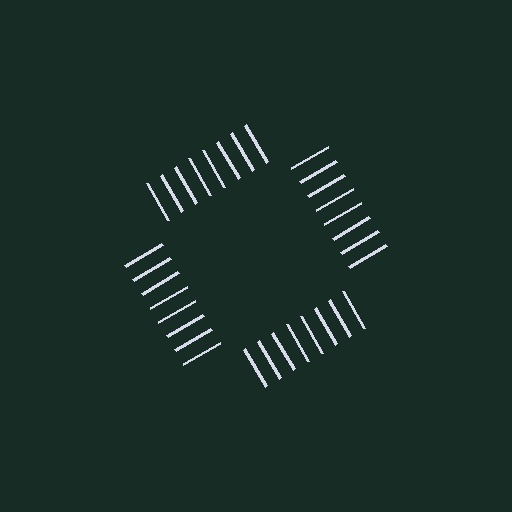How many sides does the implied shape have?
4 sides — the line-ends trace a square.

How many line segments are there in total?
32 — 8 along each of the 4 edges.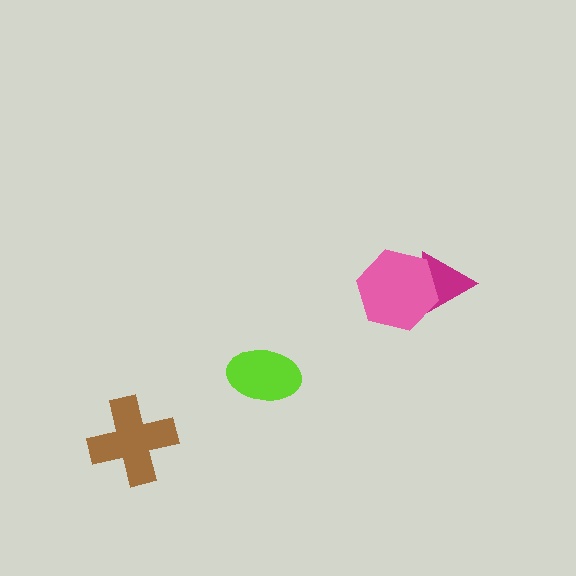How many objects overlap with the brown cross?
0 objects overlap with the brown cross.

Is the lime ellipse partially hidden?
No, no other shape covers it.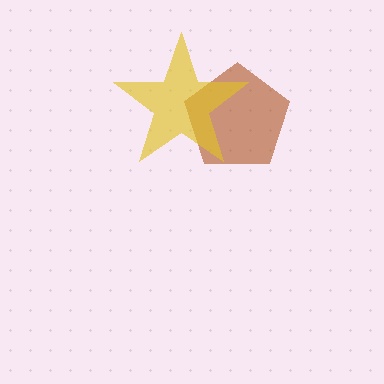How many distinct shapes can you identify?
There are 2 distinct shapes: a brown pentagon, a yellow star.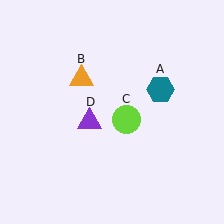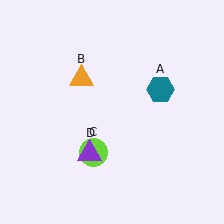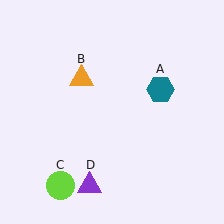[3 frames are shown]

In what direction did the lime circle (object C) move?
The lime circle (object C) moved down and to the left.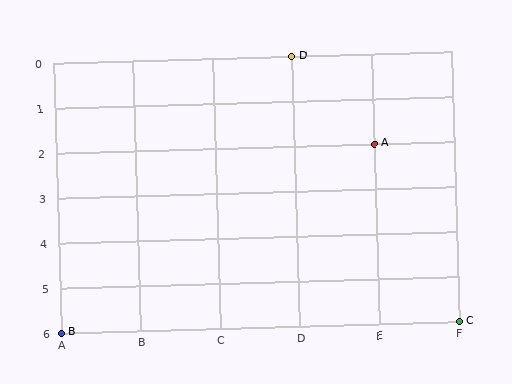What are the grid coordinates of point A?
Point A is at grid coordinates (E, 2).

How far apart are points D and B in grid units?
Points D and B are 3 columns and 6 rows apart (about 6.7 grid units diagonally).